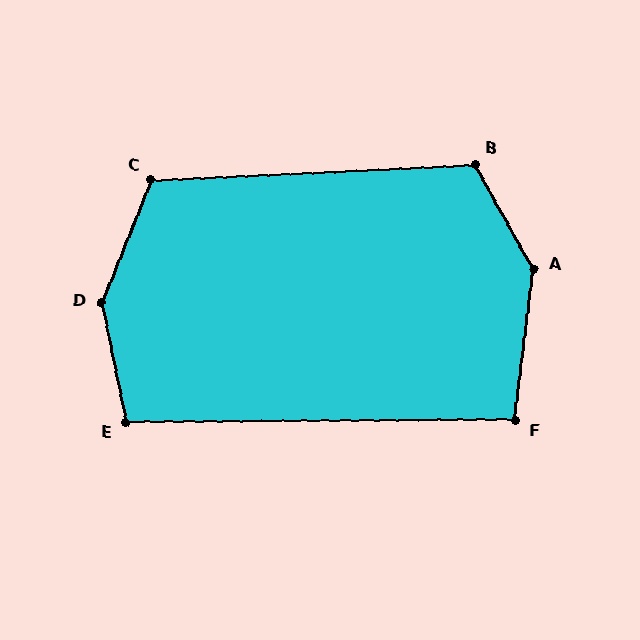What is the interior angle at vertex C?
Approximately 115 degrees (obtuse).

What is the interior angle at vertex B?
Approximately 117 degrees (obtuse).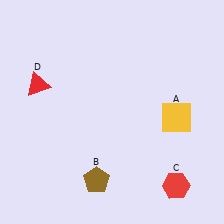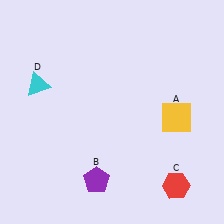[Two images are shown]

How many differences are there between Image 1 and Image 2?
There are 2 differences between the two images.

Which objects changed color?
B changed from brown to purple. D changed from red to cyan.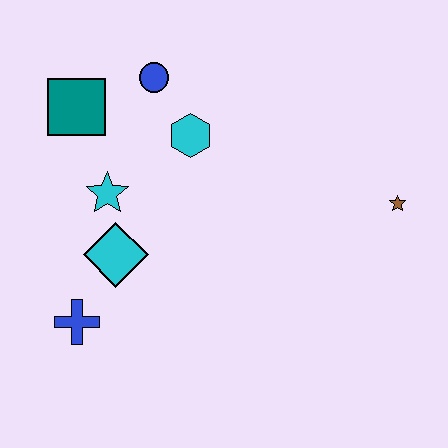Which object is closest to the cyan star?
The cyan diamond is closest to the cyan star.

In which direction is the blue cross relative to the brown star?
The blue cross is to the left of the brown star.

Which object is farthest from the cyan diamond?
The brown star is farthest from the cyan diamond.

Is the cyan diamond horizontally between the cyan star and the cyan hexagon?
Yes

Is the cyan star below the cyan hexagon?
Yes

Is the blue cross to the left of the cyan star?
Yes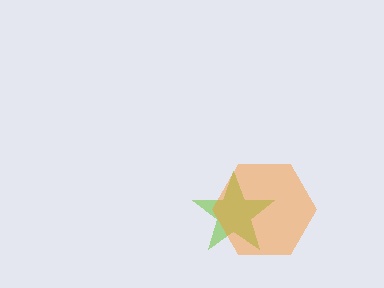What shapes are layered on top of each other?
The layered shapes are: a lime star, an orange hexagon.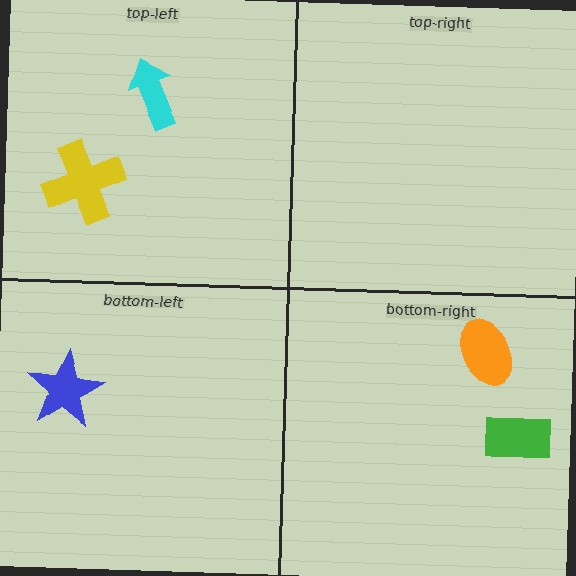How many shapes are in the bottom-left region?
1.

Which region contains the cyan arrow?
The top-left region.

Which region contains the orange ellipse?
The bottom-right region.